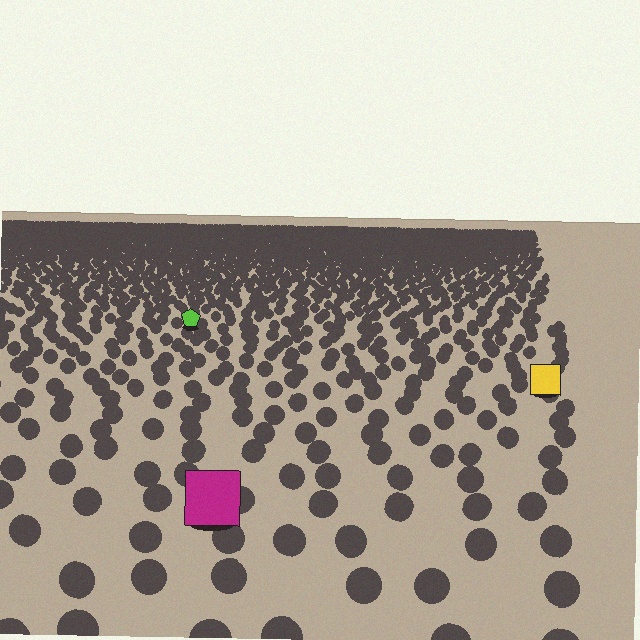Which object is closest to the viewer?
The magenta square is closest. The texture marks near it are larger and more spread out.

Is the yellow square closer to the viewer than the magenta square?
No. The magenta square is closer — you can tell from the texture gradient: the ground texture is coarser near it.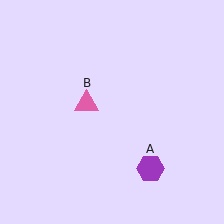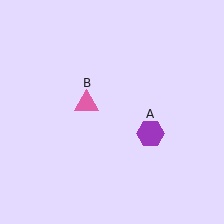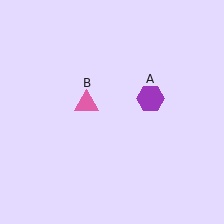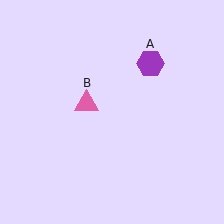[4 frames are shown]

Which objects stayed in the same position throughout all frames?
Pink triangle (object B) remained stationary.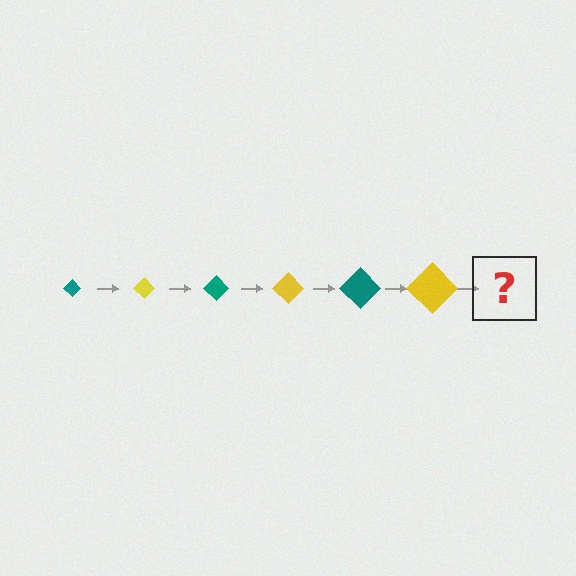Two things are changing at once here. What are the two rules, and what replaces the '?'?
The two rules are that the diamond grows larger each step and the color cycles through teal and yellow. The '?' should be a teal diamond, larger than the previous one.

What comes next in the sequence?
The next element should be a teal diamond, larger than the previous one.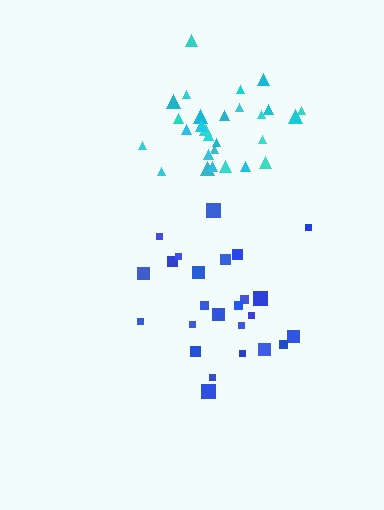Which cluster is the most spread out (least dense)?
Blue.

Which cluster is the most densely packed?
Cyan.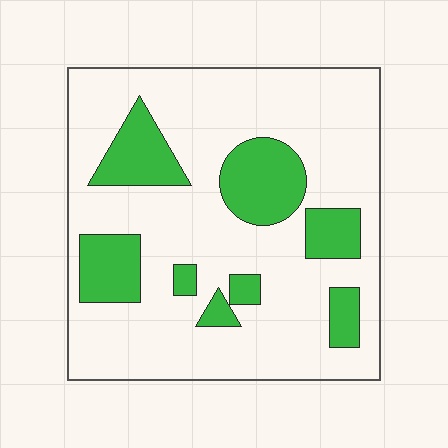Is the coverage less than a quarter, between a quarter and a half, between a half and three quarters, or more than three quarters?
Less than a quarter.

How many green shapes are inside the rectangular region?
8.